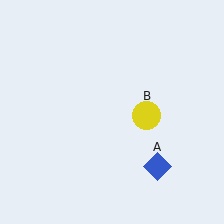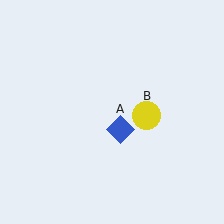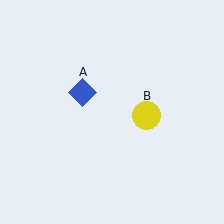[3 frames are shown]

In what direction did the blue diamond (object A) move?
The blue diamond (object A) moved up and to the left.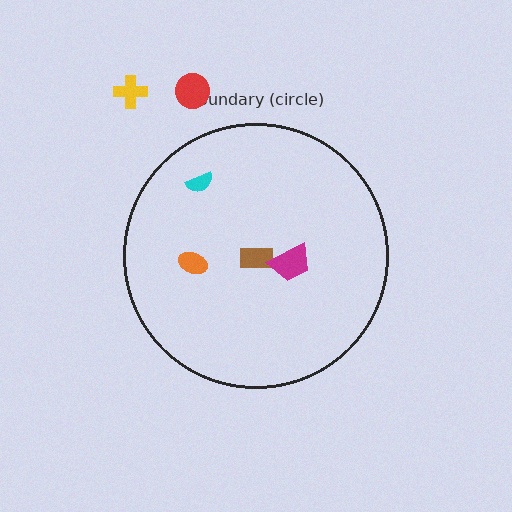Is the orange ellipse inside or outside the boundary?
Inside.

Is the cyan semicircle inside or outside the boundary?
Inside.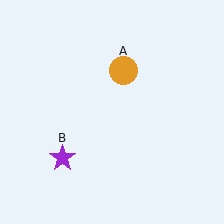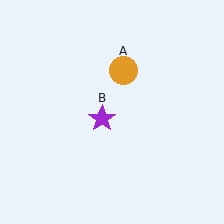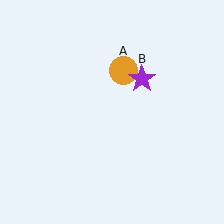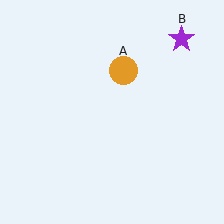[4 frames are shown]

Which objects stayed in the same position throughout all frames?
Orange circle (object A) remained stationary.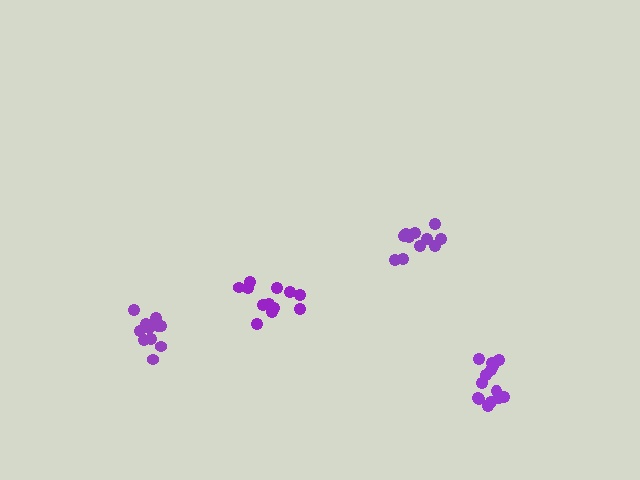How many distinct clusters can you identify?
There are 4 distinct clusters.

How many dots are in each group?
Group 1: 14 dots, Group 2: 11 dots, Group 3: 12 dots, Group 4: 12 dots (49 total).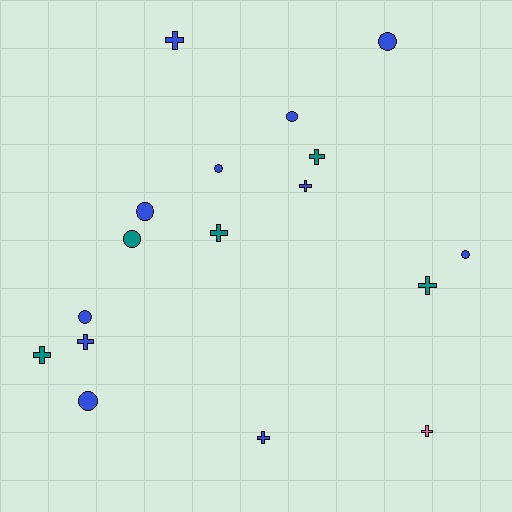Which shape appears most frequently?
Cross, with 9 objects.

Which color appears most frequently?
Blue, with 11 objects.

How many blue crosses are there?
There are 4 blue crosses.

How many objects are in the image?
There are 17 objects.